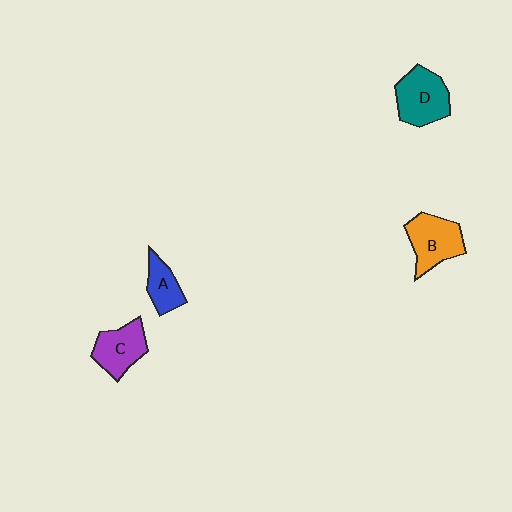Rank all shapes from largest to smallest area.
From largest to smallest: D (teal), B (orange), C (purple), A (blue).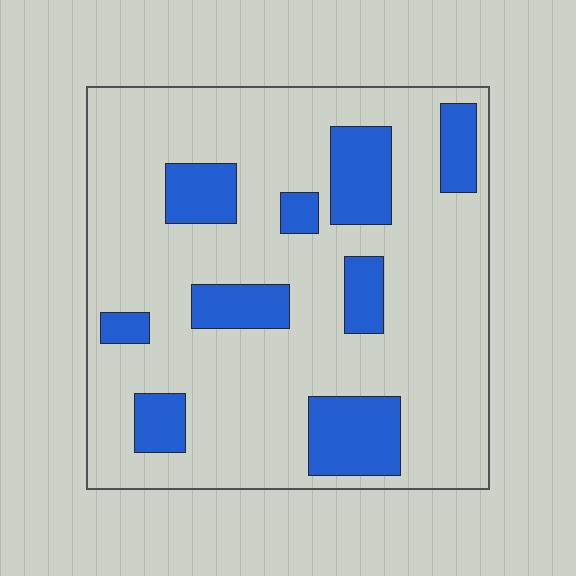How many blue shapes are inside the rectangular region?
9.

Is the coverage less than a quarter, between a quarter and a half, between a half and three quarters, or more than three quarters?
Less than a quarter.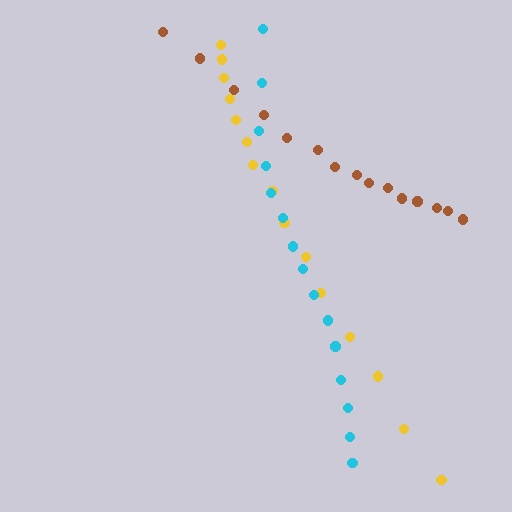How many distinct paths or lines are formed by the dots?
There are 3 distinct paths.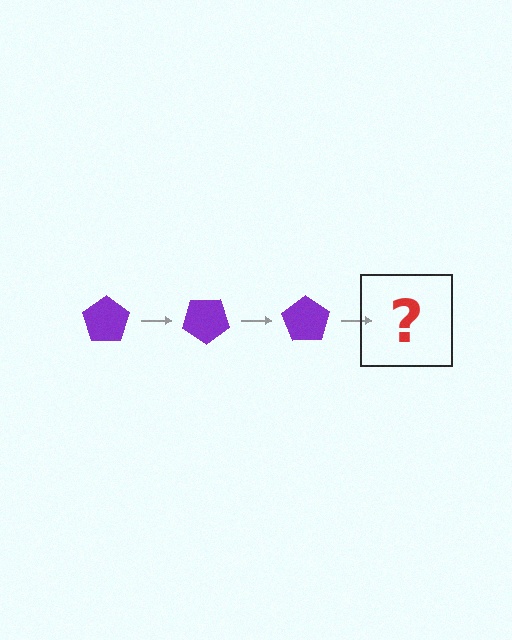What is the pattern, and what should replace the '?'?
The pattern is that the pentagon rotates 35 degrees each step. The '?' should be a purple pentagon rotated 105 degrees.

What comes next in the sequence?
The next element should be a purple pentagon rotated 105 degrees.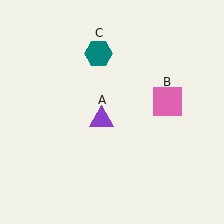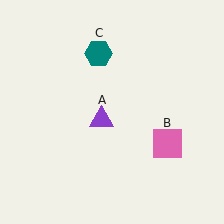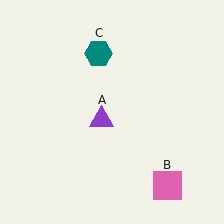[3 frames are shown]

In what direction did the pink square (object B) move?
The pink square (object B) moved down.